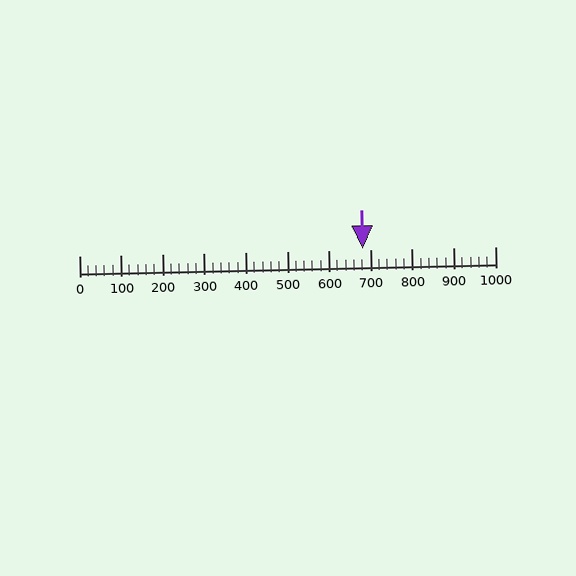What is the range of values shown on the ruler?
The ruler shows values from 0 to 1000.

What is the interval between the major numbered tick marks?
The major tick marks are spaced 100 units apart.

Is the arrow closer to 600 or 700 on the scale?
The arrow is closer to 700.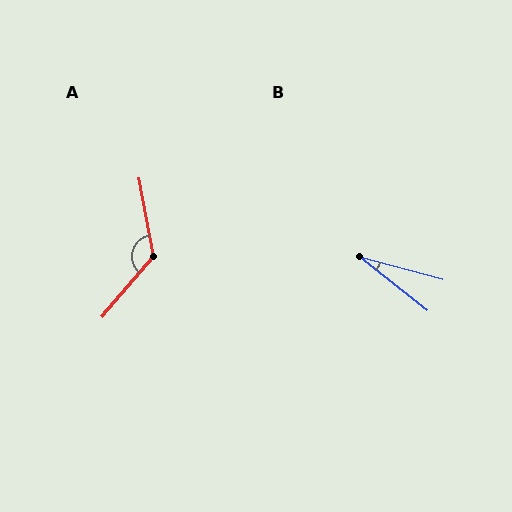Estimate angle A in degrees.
Approximately 129 degrees.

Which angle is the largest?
A, at approximately 129 degrees.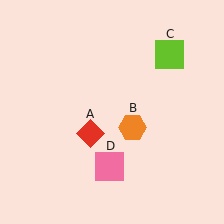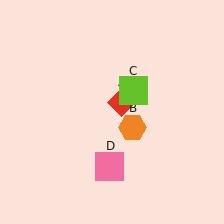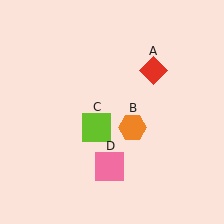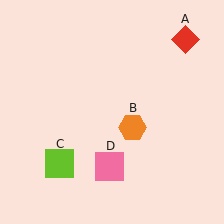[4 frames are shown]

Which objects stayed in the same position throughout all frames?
Orange hexagon (object B) and pink square (object D) remained stationary.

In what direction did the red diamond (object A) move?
The red diamond (object A) moved up and to the right.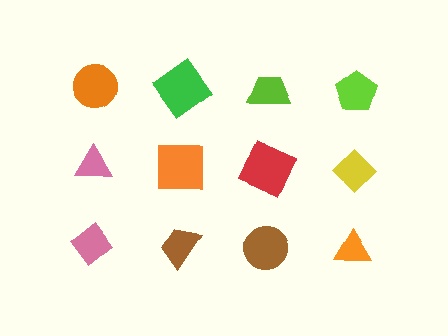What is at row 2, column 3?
A red square.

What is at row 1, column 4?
A lime pentagon.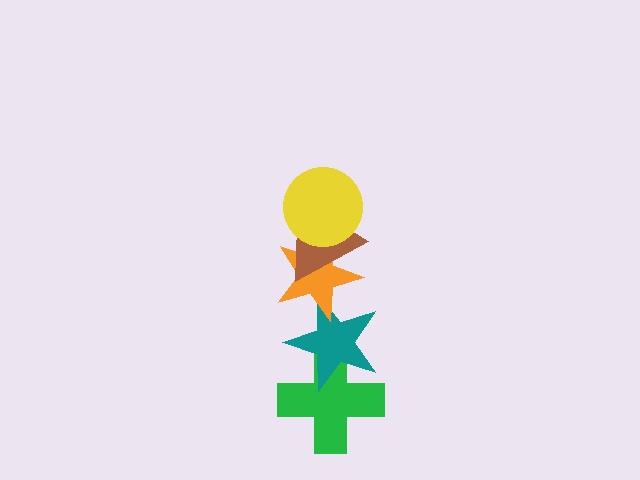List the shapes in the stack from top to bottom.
From top to bottom: the yellow circle, the brown triangle, the orange star, the teal star, the green cross.